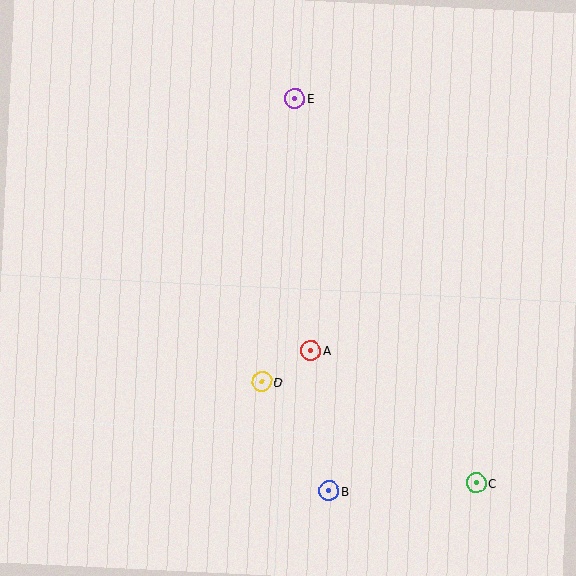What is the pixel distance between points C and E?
The distance between C and E is 425 pixels.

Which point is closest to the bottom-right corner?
Point C is closest to the bottom-right corner.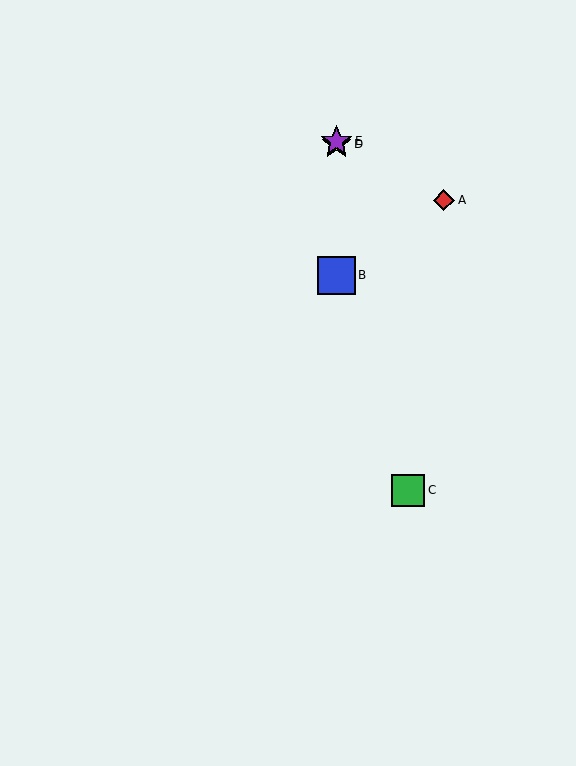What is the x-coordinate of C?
Object C is at x≈408.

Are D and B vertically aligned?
Yes, both are at x≈336.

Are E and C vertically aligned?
No, E is at x≈336 and C is at x≈408.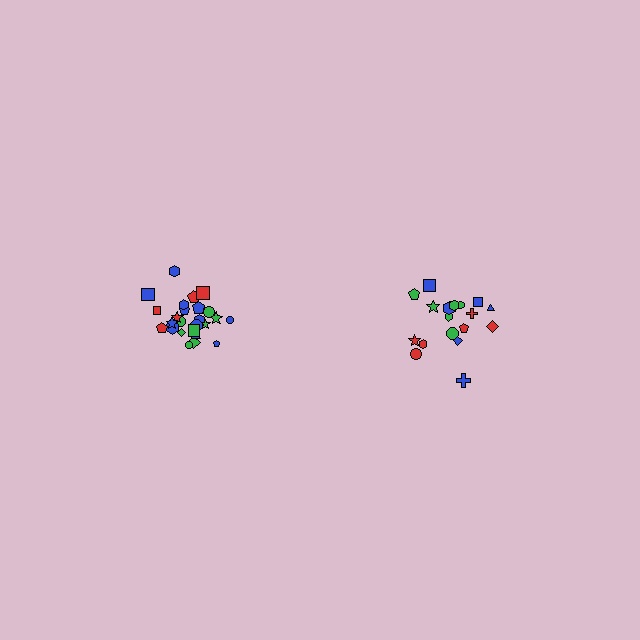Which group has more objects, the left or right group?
The left group.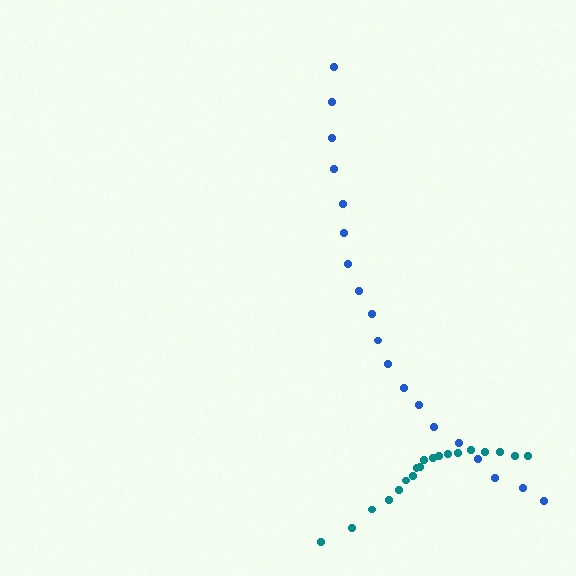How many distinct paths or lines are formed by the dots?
There are 2 distinct paths.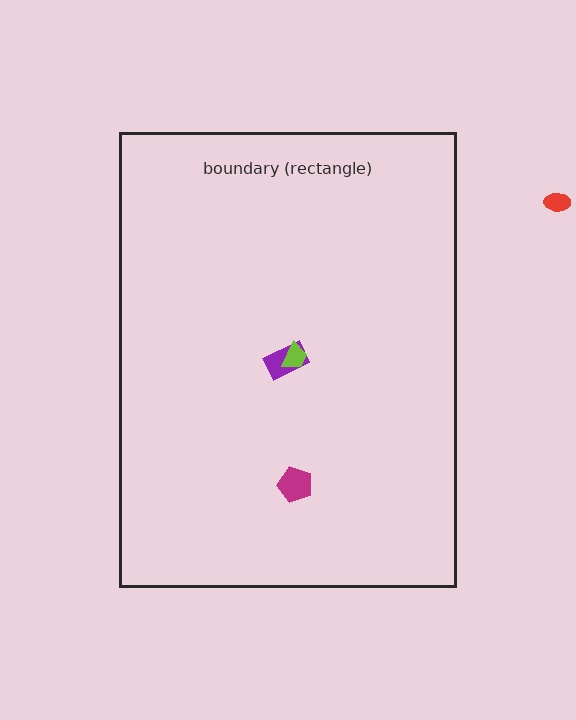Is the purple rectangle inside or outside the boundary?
Inside.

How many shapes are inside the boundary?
3 inside, 1 outside.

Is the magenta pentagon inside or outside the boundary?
Inside.